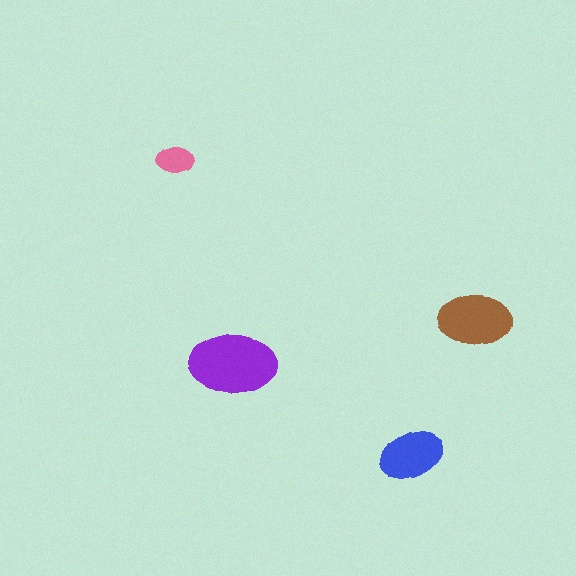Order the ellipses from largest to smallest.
the purple one, the brown one, the blue one, the pink one.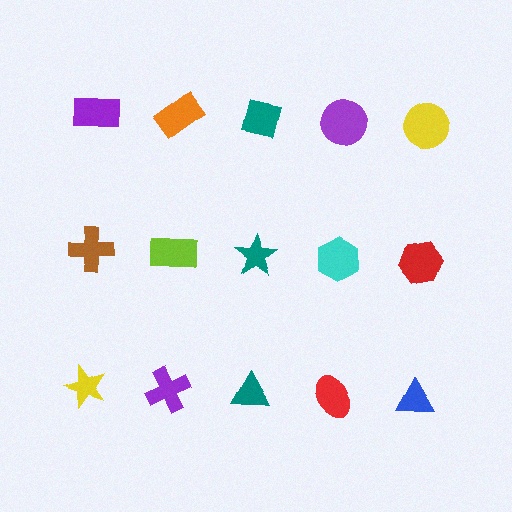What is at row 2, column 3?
A teal star.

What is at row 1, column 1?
A purple rectangle.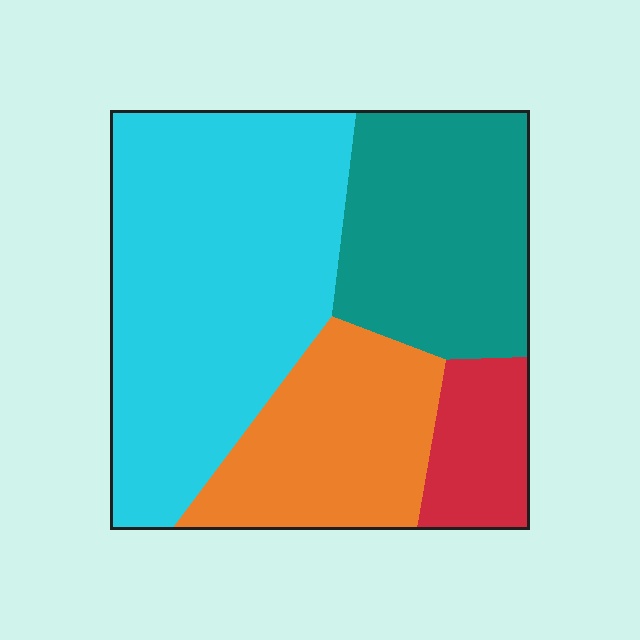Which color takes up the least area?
Red, at roughly 10%.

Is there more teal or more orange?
Teal.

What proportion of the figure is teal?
Teal takes up about one quarter (1/4) of the figure.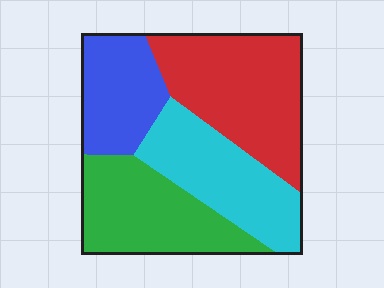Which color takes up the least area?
Blue, at roughly 20%.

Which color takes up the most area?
Red, at roughly 30%.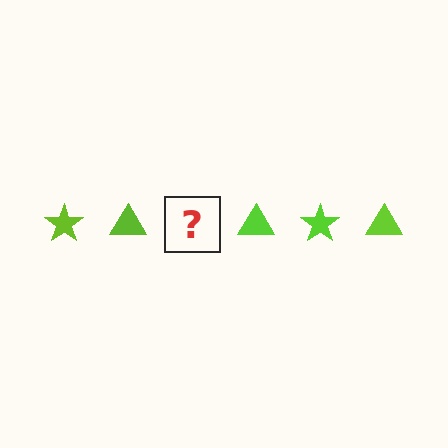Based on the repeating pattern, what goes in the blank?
The blank should be a lime star.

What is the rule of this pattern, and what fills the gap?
The rule is that the pattern cycles through star, triangle shapes in lime. The gap should be filled with a lime star.